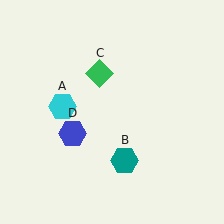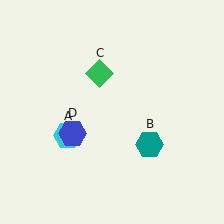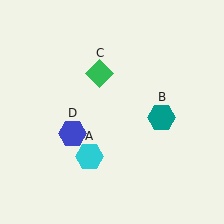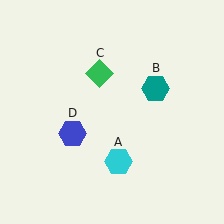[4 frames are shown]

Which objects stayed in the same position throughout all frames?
Green diamond (object C) and blue hexagon (object D) remained stationary.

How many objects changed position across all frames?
2 objects changed position: cyan hexagon (object A), teal hexagon (object B).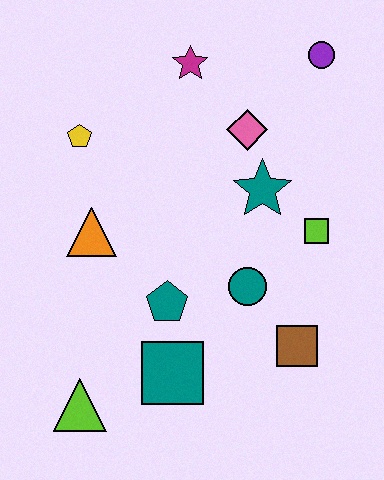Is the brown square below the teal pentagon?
Yes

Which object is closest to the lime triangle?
The teal square is closest to the lime triangle.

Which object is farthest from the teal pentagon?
The purple circle is farthest from the teal pentagon.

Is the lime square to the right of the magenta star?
Yes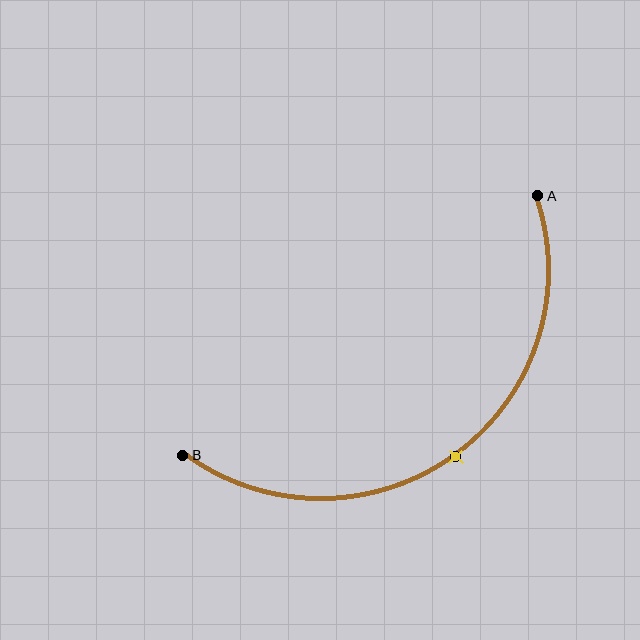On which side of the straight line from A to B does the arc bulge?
The arc bulges below and to the right of the straight line connecting A and B.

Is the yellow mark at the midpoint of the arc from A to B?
Yes. The yellow mark lies on the arc at equal arc-length from both A and B — it is the arc midpoint.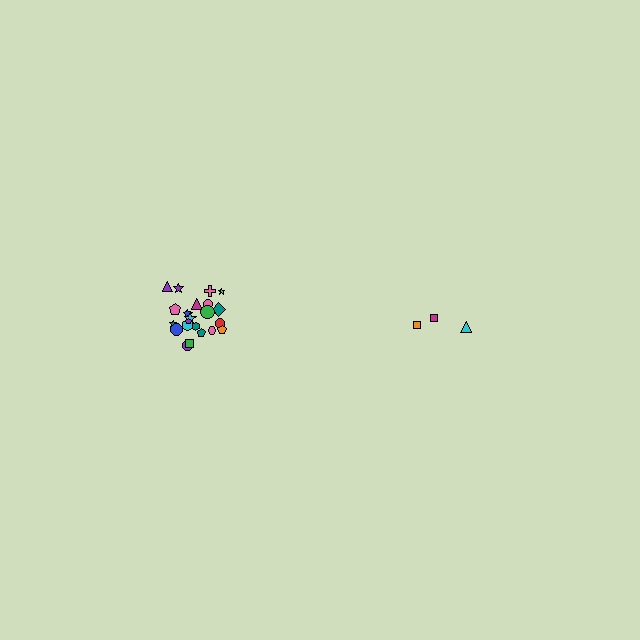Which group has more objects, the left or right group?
The left group.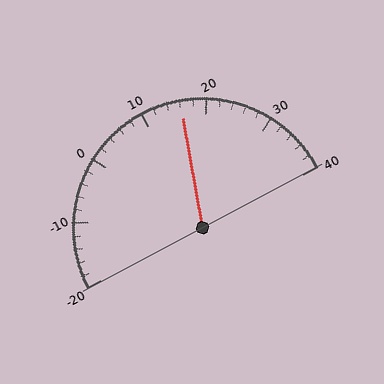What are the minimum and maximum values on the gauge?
The gauge ranges from -20 to 40.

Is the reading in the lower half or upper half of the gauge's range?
The reading is in the upper half of the range (-20 to 40).